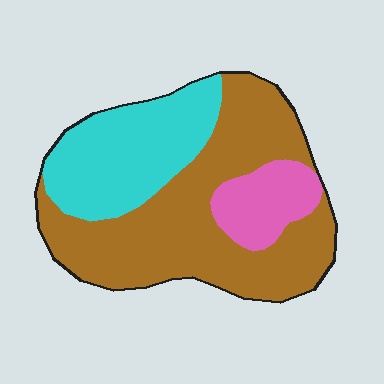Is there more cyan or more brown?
Brown.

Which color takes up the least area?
Pink, at roughly 15%.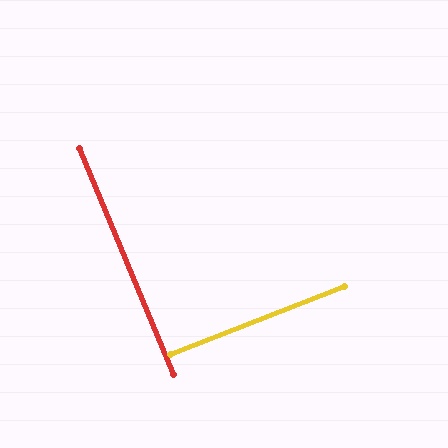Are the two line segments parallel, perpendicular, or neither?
Perpendicular — they meet at approximately 89°.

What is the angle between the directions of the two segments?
Approximately 89 degrees.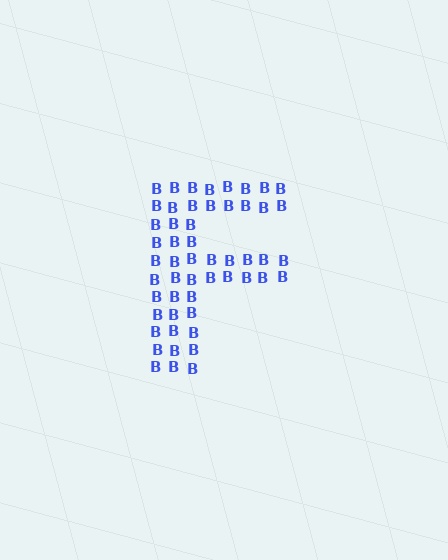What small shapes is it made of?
It is made of small letter B's.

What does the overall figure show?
The overall figure shows the letter F.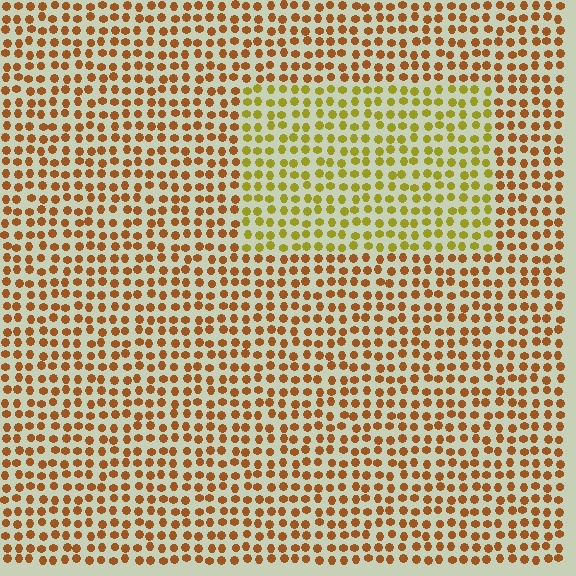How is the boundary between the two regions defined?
The boundary is defined purely by a slight shift in hue (about 37 degrees). Spacing, size, and orientation are identical on both sides.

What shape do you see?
I see a rectangle.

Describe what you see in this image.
The image is filled with small brown elements in a uniform arrangement. A rectangle-shaped region is visible where the elements are tinted to a slightly different hue, forming a subtle color boundary.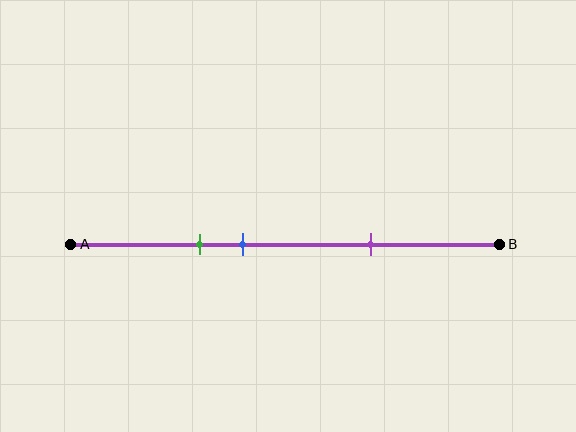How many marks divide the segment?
There are 3 marks dividing the segment.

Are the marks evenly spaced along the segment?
No, the marks are not evenly spaced.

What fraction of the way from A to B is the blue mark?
The blue mark is approximately 40% (0.4) of the way from A to B.